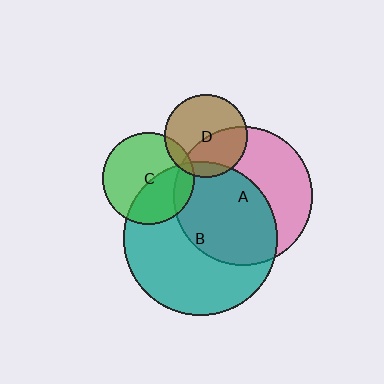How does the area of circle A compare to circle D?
Approximately 2.8 times.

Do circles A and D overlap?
Yes.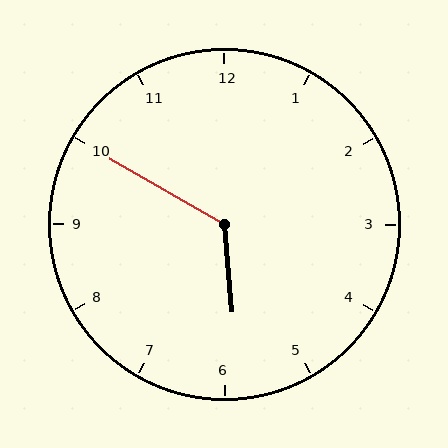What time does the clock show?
5:50.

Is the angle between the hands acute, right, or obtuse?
It is obtuse.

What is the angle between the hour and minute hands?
Approximately 125 degrees.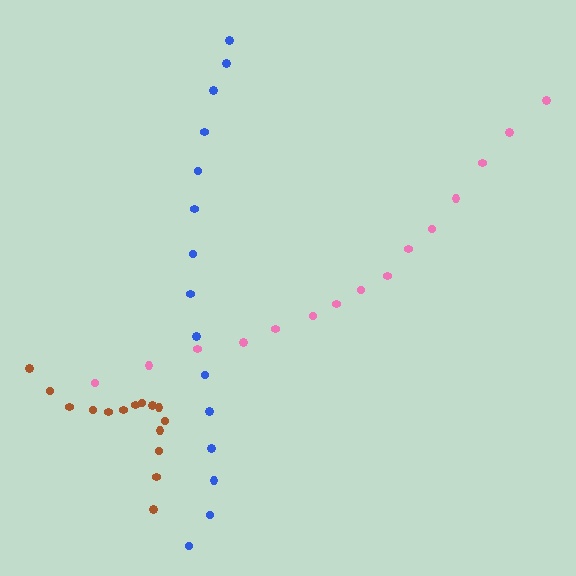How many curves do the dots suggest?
There are 3 distinct paths.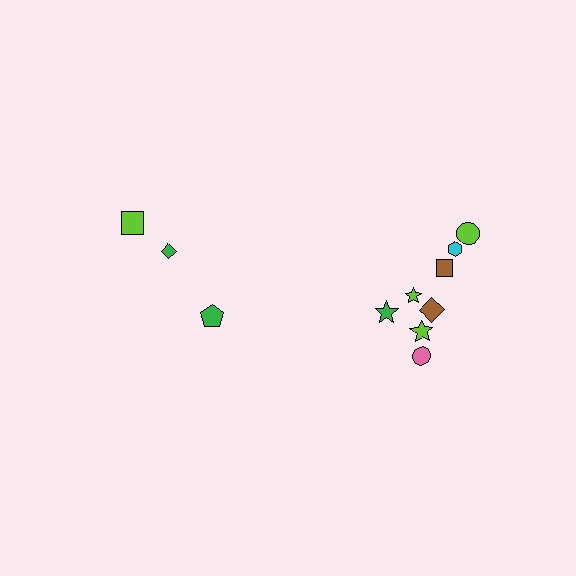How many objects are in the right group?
There are 8 objects.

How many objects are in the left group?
There are 3 objects.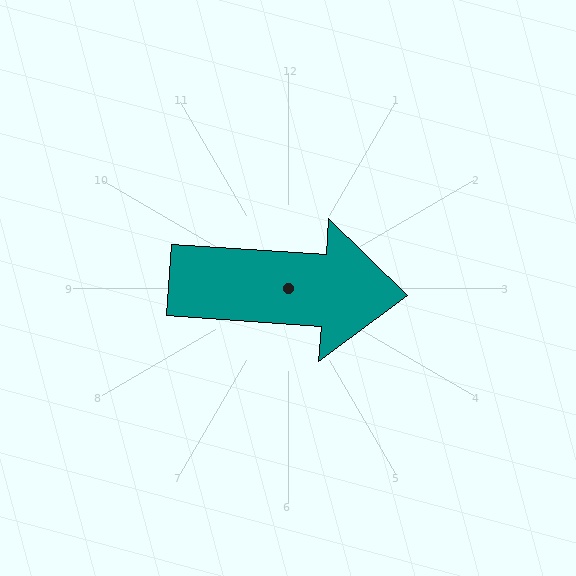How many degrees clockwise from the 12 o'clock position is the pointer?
Approximately 94 degrees.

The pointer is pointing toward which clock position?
Roughly 3 o'clock.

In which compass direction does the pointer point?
East.